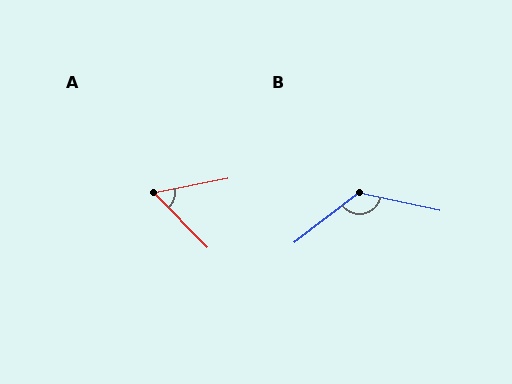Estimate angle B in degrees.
Approximately 130 degrees.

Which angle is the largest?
B, at approximately 130 degrees.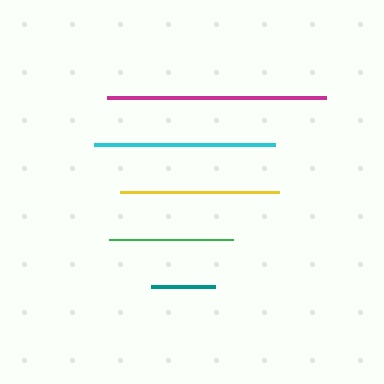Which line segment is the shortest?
The teal line is the shortest at approximately 64 pixels.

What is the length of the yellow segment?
The yellow segment is approximately 160 pixels long.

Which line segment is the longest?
The magenta line is the longest at approximately 220 pixels.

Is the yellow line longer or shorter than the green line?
The yellow line is longer than the green line.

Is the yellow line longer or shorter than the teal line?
The yellow line is longer than the teal line.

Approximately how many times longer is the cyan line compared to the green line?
The cyan line is approximately 1.5 times the length of the green line.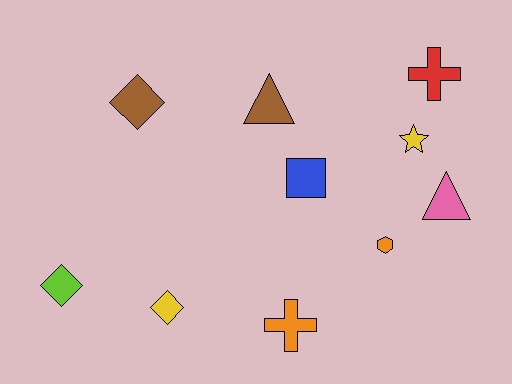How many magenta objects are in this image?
There are no magenta objects.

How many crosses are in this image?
There are 2 crosses.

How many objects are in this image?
There are 10 objects.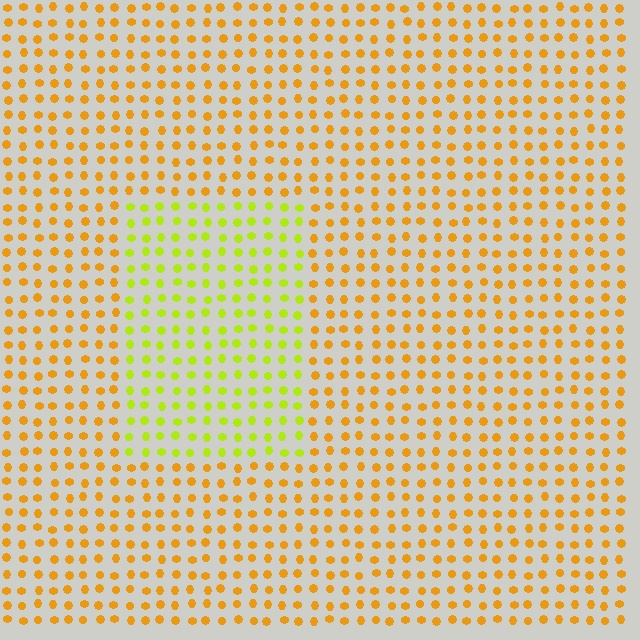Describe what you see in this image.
The image is filled with small orange elements in a uniform arrangement. A rectangle-shaped region is visible where the elements are tinted to a slightly different hue, forming a subtle color boundary.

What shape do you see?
I see a rectangle.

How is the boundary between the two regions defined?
The boundary is defined purely by a slight shift in hue (about 40 degrees). Spacing, size, and orientation are identical on both sides.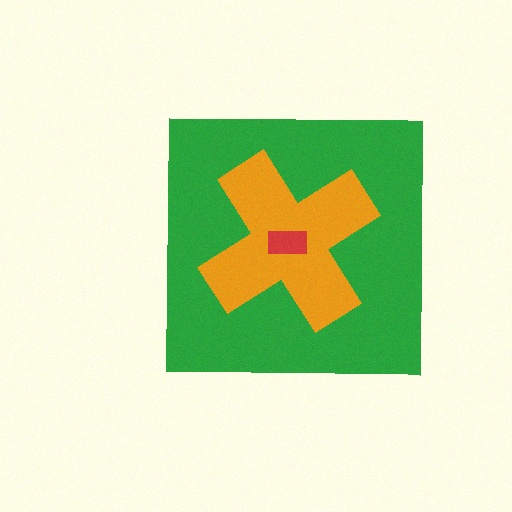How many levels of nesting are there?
3.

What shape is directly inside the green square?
The orange cross.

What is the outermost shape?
The green square.